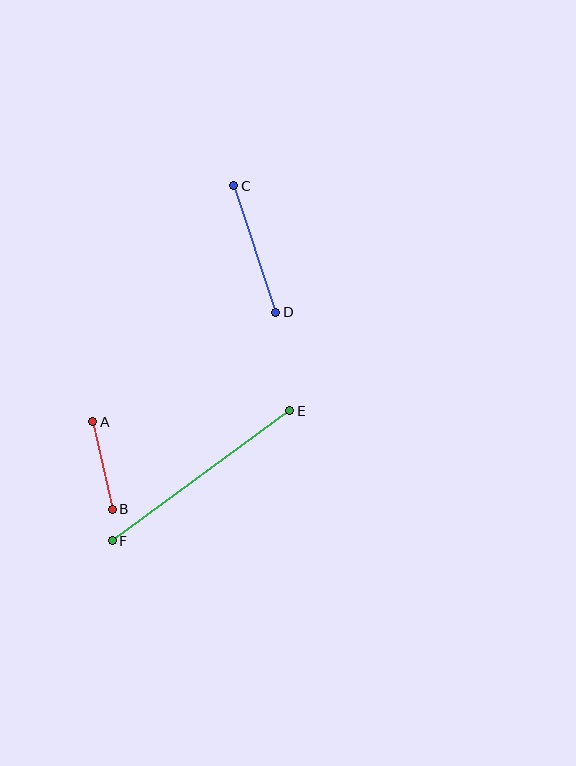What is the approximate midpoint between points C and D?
The midpoint is at approximately (255, 249) pixels.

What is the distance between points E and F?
The distance is approximately 220 pixels.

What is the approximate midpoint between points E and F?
The midpoint is at approximately (201, 476) pixels.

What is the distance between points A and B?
The distance is approximately 89 pixels.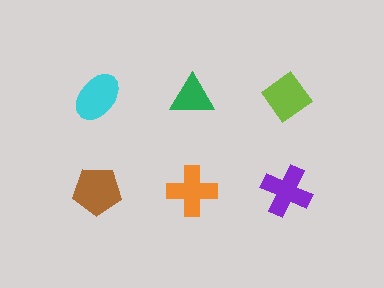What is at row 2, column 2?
An orange cross.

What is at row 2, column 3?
A purple cross.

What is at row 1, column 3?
A lime diamond.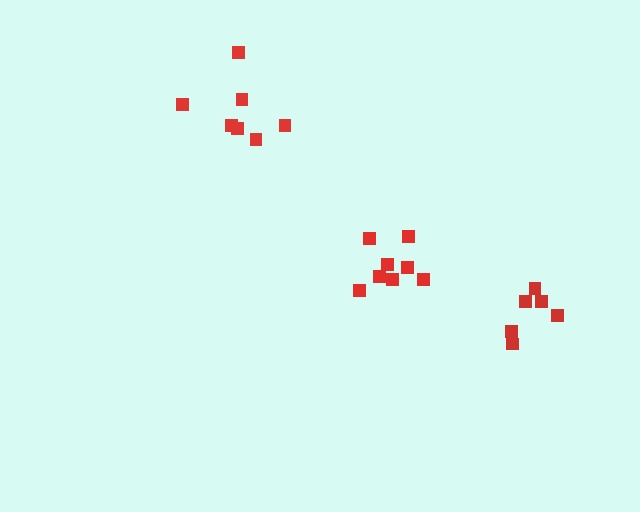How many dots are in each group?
Group 1: 8 dots, Group 2: 6 dots, Group 3: 7 dots (21 total).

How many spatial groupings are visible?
There are 3 spatial groupings.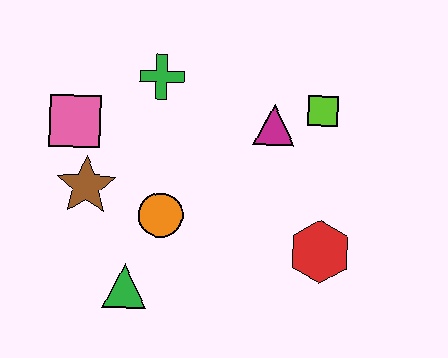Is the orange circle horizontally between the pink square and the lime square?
Yes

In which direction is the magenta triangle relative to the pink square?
The magenta triangle is to the right of the pink square.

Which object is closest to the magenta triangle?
The lime square is closest to the magenta triangle.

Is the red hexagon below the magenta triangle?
Yes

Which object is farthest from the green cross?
The red hexagon is farthest from the green cross.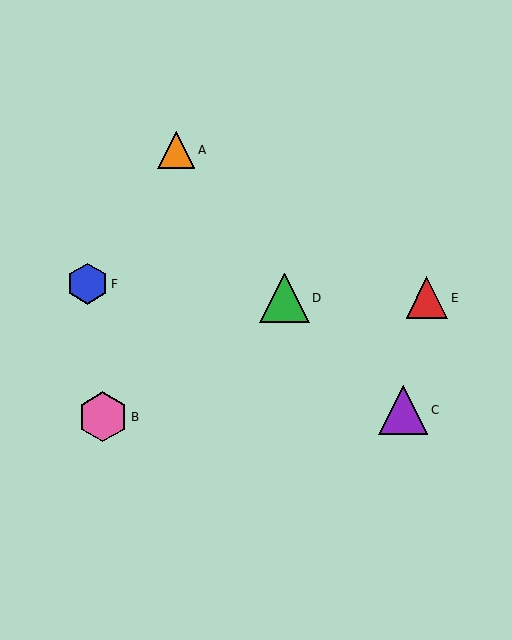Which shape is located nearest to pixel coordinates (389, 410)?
The purple triangle (labeled C) at (403, 410) is nearest to that location.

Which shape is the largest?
The pink hexagon (labeled B) is the largest.